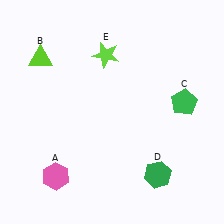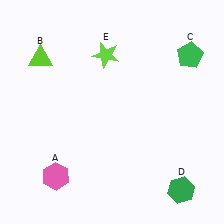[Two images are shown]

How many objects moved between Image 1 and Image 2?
2 objects moved between the two images.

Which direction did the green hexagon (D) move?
The green hexagon (D) moved right.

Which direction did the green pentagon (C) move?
The green pentagon (C) moved up.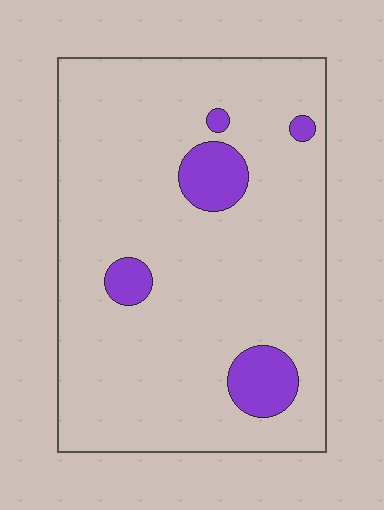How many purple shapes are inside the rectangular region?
5.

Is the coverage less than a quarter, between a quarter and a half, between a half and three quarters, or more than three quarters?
Less than a quarter.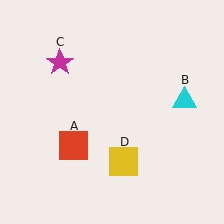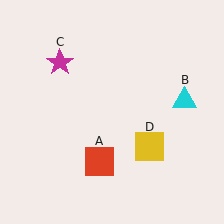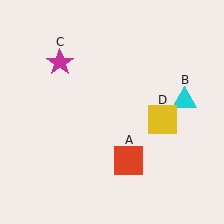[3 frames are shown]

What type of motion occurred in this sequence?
The red square (object A), yellow square (object D) rotated counterclockwise around the center of the scene.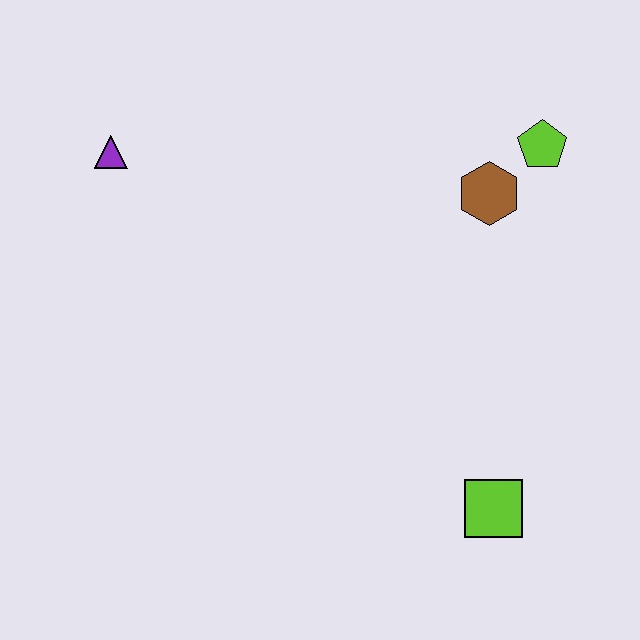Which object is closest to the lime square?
The brown hexagon is closest to the lime square.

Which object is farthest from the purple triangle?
The lime square is farthest from the purple triangle.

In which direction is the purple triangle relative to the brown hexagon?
The purple triangle is to the left of the brown hexagon.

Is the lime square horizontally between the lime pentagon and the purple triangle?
Yes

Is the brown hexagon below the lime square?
No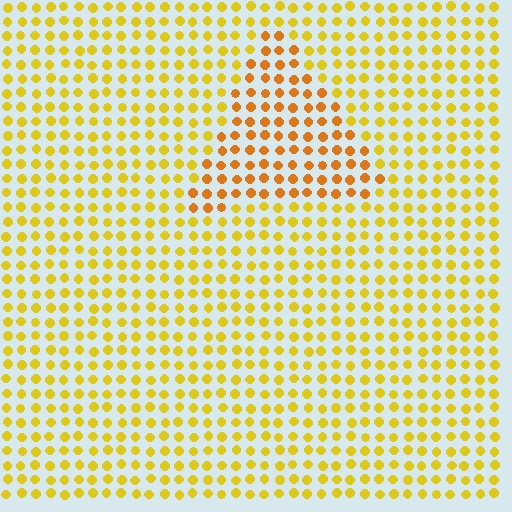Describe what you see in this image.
The image is filled with small yellow elements in a uniform arrangement. A triangle-shaped region is visible where the elements are tinted to a slightly different hue, forming a subtle color boundary.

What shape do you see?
I see a triangle.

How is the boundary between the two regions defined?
The boundary is defined purely by a slight shift in hue (about 25 degrees). Spacing, size, and orientation are identical on both sides.